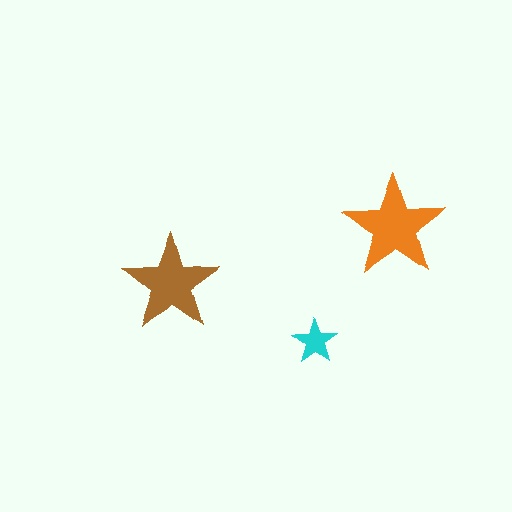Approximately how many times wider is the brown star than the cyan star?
About 2 times wider.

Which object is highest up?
The orange star is topmost.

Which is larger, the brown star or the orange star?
The orange one.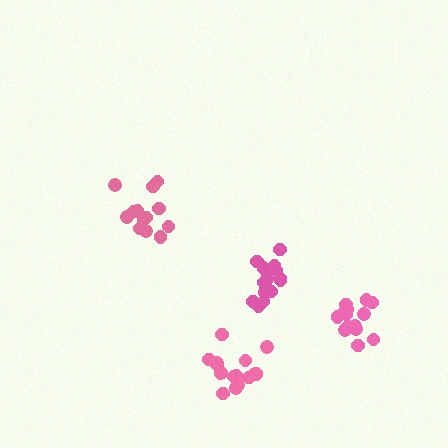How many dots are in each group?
Group 1: 16 dots, Group 2: 17 dots, Group 3: 14 dots, Group 4: 15 dots (62 total).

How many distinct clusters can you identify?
There are 4 distinct clusters.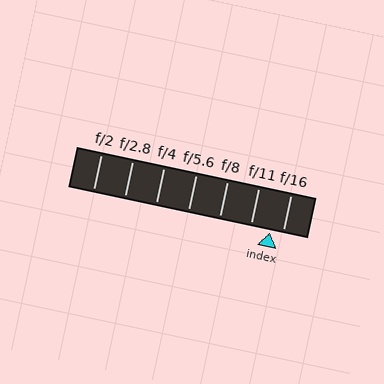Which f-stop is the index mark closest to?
The index mark is closest to f/16.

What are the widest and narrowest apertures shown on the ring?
The widest aperture shown is f/2 and the narrowest is f/16.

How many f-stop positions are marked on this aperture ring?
There are 7 f-stop positions marked.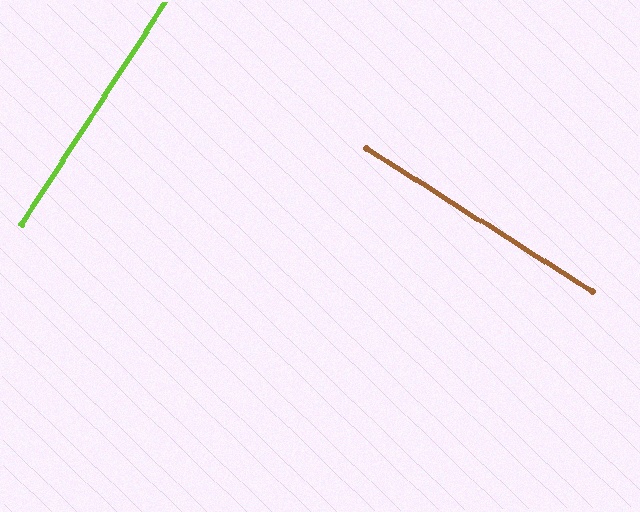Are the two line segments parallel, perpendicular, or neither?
Perpendicular — they meet at approximately 90°.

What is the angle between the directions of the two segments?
Approximately 90 degrees.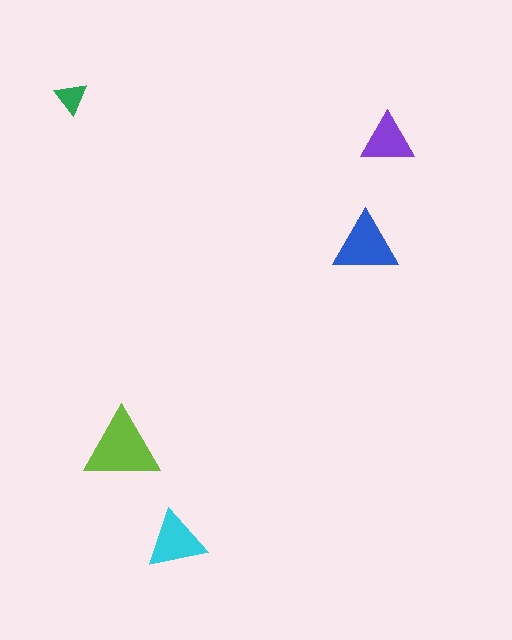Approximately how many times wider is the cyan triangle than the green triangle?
About 2 times wider.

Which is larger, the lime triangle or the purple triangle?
The lime one.